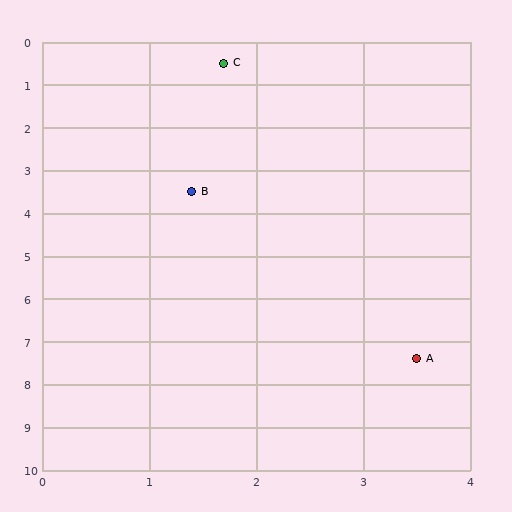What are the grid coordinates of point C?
Point C is at approximately (1.7, 0.5).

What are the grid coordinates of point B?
Point B is at approximately (1.4, 3.5).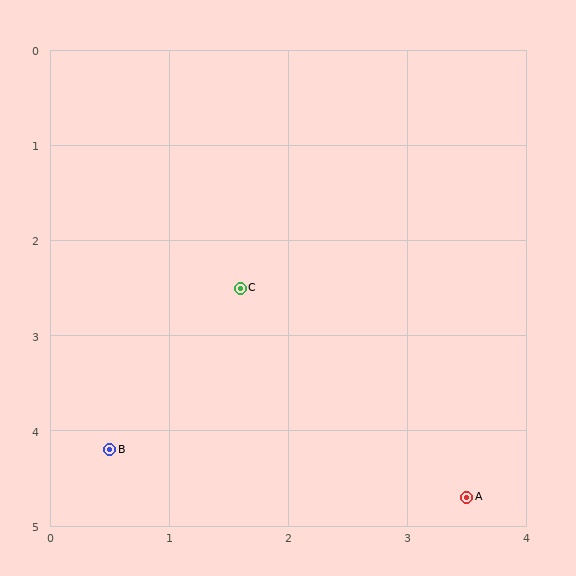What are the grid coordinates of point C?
Point C is at approximately (1.6, 2.5).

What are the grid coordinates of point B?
Point B is at approximately (0.5, 4.2).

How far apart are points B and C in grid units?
Points B and C are about 2.0 grid units apart.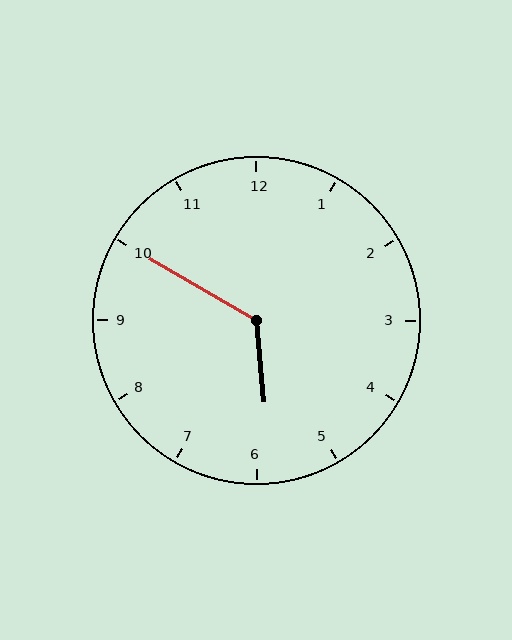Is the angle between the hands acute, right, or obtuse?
It is obtuse.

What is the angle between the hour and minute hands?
Approximately 125 degrees.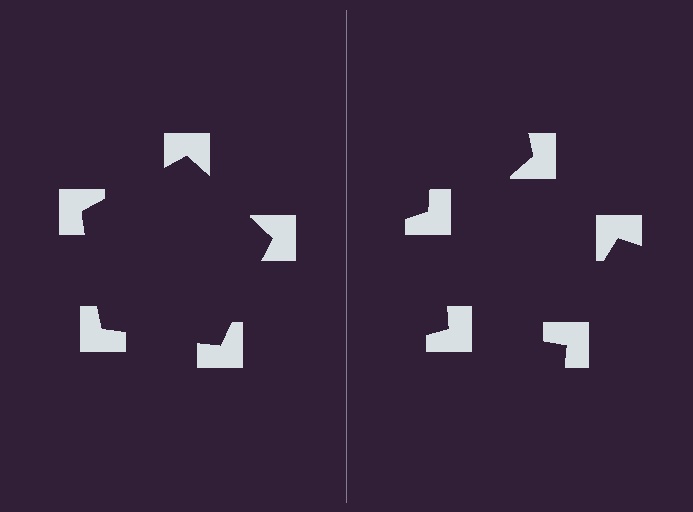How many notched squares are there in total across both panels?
10 — 5 on each side.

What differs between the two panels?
The notched squares are positioned identically on both sides; only the wedge orientations differ. On the left they align to a pentagon; on the right they are misaligned.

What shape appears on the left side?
An illusory pentagon.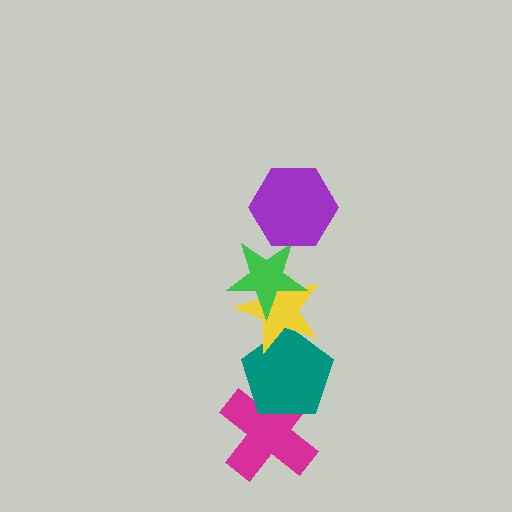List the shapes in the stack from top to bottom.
From top to bottom: the purple hexagon, the green star, the yellow star, the teal pentagon, the magenta cross.